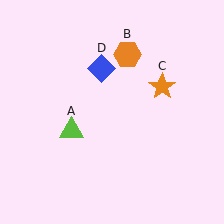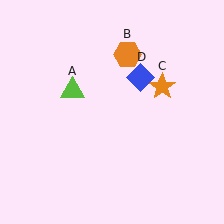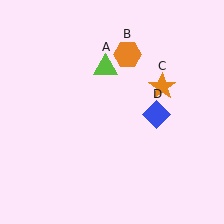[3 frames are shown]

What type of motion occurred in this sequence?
The lime triangle (object A), blue diamond (object D) rotated clockwise around the center of the scene.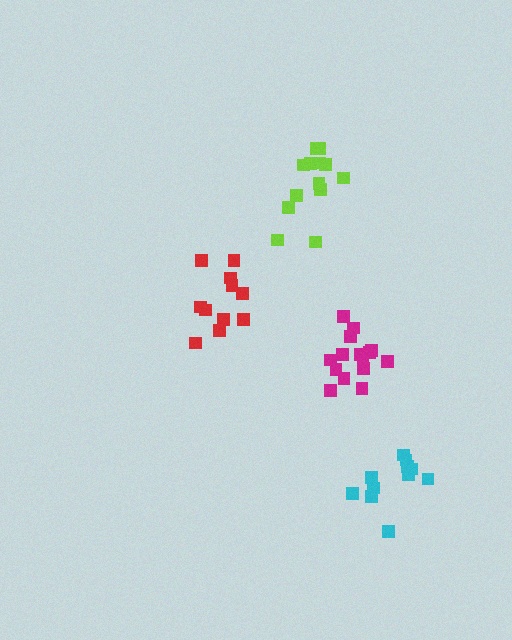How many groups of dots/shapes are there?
There are 4 groups.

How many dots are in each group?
Group 1: 11 dots, Group 2: 11 dots, Group 3: 13 dots, Group 4: 15 dots (50 total).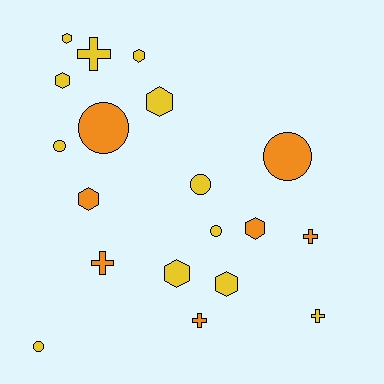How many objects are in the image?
There are 19 objects.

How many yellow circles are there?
There are 4 yellow circles.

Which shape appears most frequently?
Hexagon, with 8 objects.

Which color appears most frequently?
Yellow, with 12 objects.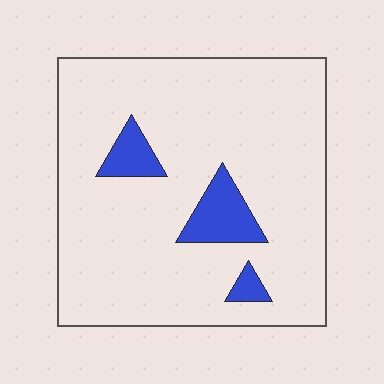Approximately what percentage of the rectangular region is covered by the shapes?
Approximately 10%.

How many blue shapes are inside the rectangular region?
3.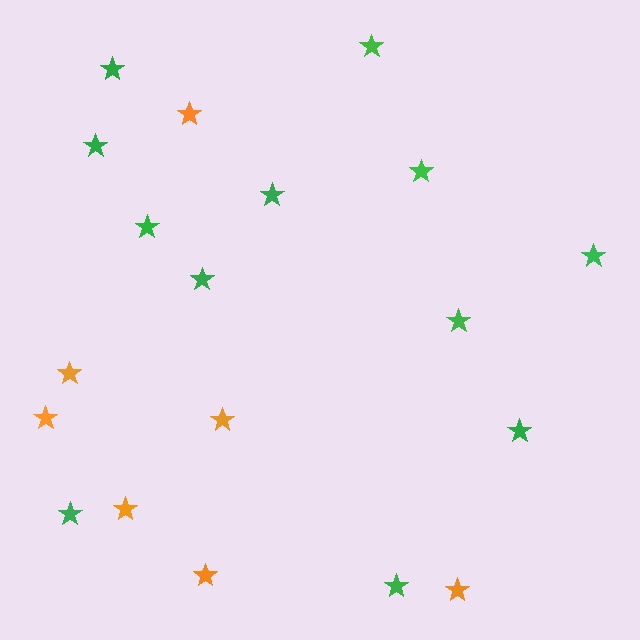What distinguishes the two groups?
There are 2 groups: one group of green stars (12) and one group of orange stars (7).